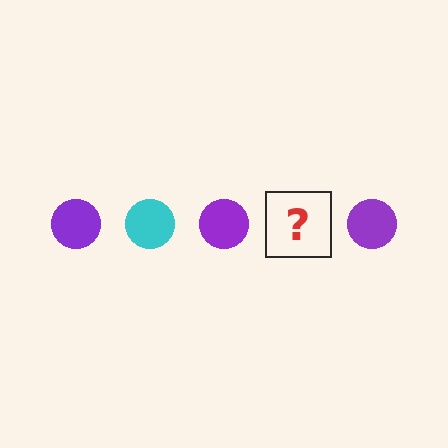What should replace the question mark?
The question mark should be replaced with a cyan circle.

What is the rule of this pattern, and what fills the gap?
The rule is that the pattern cycles through purple, cyan circles. The gap should be filled with a cyan circle.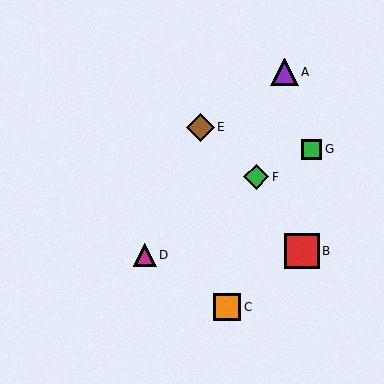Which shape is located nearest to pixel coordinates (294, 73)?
The purple triangle (labeled A) at (284, 72) is nearest to that location.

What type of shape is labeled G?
Shape G is a green square.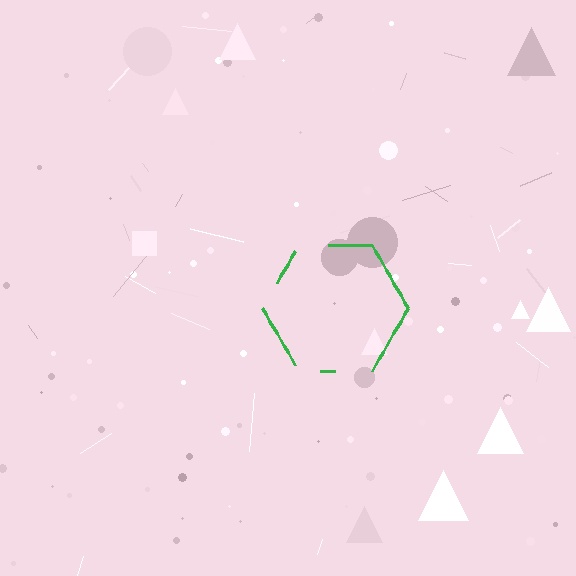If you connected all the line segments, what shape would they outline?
They would outline a hexagon.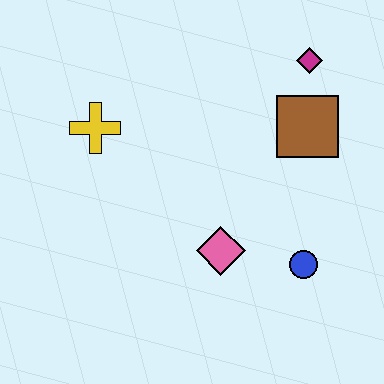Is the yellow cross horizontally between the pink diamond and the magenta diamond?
No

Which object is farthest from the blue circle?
The yellow cross is farthest from the blue circle.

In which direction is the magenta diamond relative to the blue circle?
The magenta diamond is above the blue circle.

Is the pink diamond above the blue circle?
Yes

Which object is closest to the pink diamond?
The blue circle is closest to the pink diamond.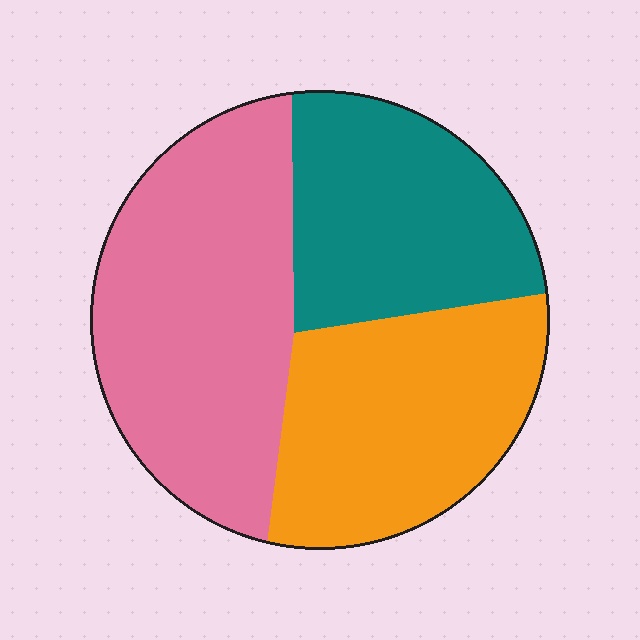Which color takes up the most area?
Pink, at roughly 40%.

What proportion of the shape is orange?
Orange takes up about one third (1/3) of the shape.